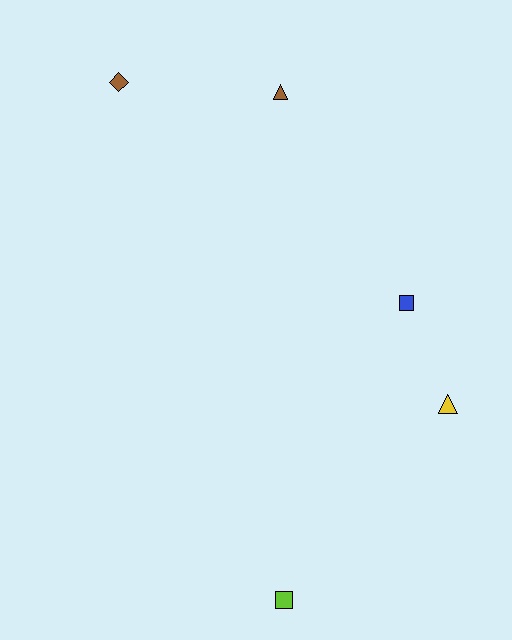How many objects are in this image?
There are 5 objects.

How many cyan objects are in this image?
There are no cyan objects.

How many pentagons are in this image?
There are no pentagons.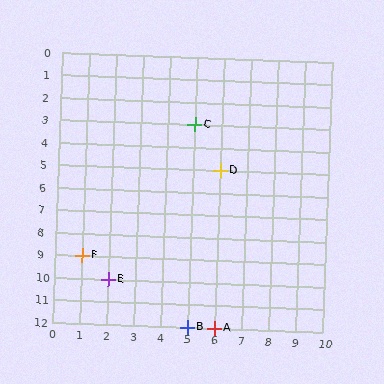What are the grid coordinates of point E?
Point E is at grid coordinates (2, 10).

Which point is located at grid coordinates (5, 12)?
Point B is at (5, 12).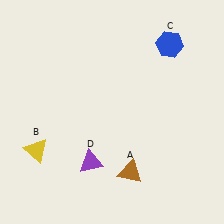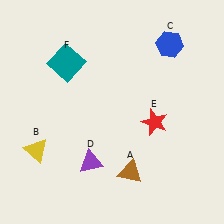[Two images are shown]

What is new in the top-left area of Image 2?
A teal square (F) was added in the top-left area of Image 2.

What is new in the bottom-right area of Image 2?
A red star (E) was added in the bottom-right area of Image 2.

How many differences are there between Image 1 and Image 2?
There are 2 differences between the two images.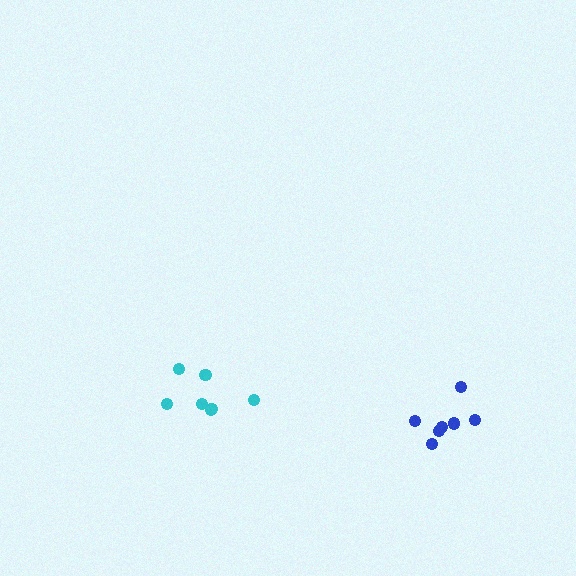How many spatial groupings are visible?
There are 2 spatial groupings.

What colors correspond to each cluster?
The clusters are colored: cyan, blue.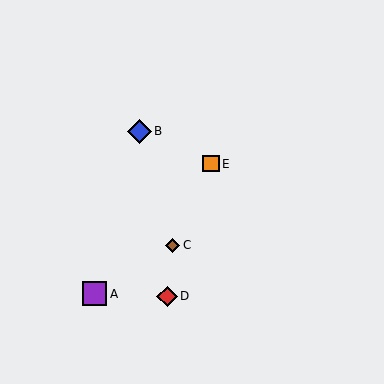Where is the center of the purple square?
The center of the purple square is at (94, 294).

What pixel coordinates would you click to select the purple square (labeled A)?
Click at (94, 294) to select the purple square A.